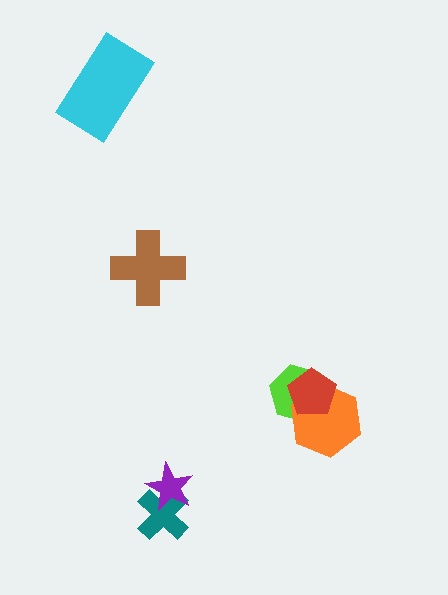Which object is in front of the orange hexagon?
The red pentagon is in front of the orange hexagon.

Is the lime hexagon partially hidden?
Yes, it is partially covered by another shape.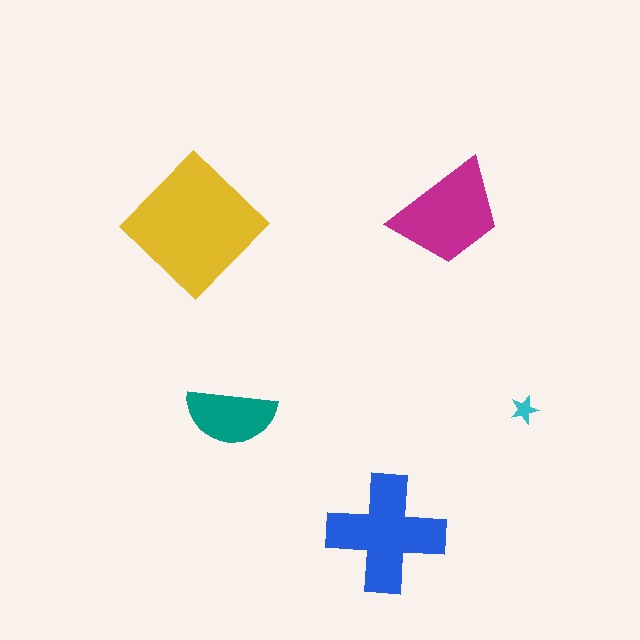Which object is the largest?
The yellow diamond.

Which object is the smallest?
The cyan star.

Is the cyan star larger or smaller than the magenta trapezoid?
Smaller.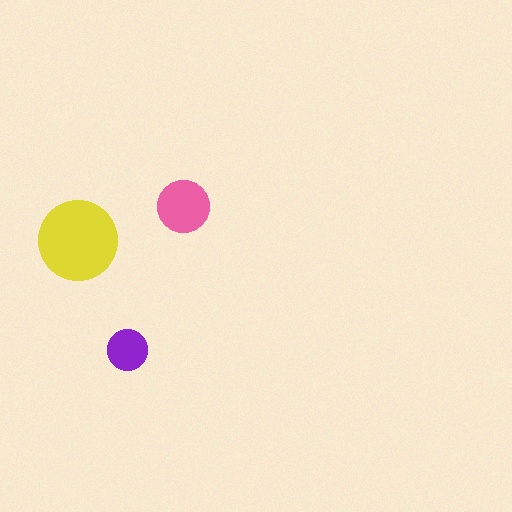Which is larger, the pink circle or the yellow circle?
The yellow one.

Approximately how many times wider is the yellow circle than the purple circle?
About 2 times wider.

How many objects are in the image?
There are 3 objects in the image.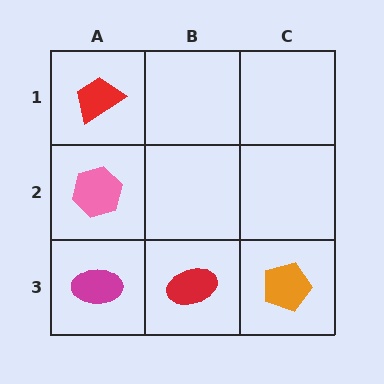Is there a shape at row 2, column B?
No, that cell is empty.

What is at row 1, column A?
A red trapezoid.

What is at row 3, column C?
An orange pentagon.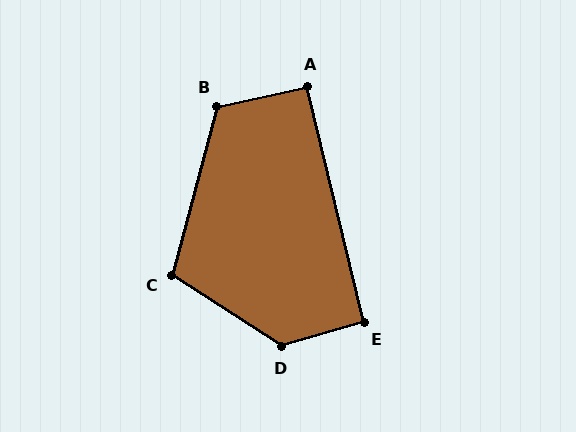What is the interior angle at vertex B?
Approximately 117 degrees (obtuse).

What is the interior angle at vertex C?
Approximately 108 degrees (obtuse).